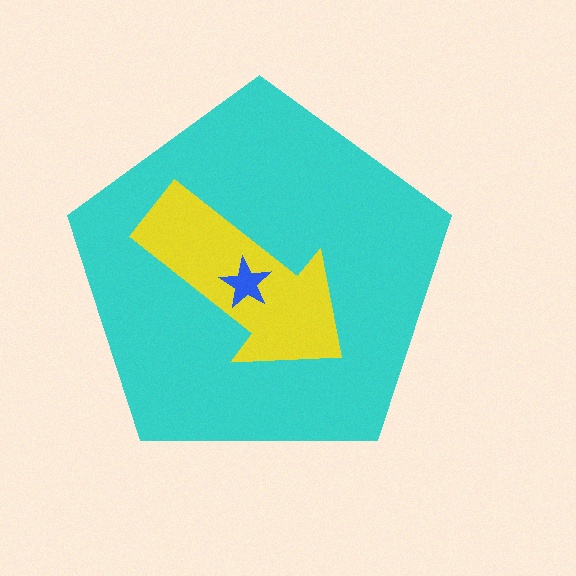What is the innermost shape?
The blue star.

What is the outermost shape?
The cyan pentagon.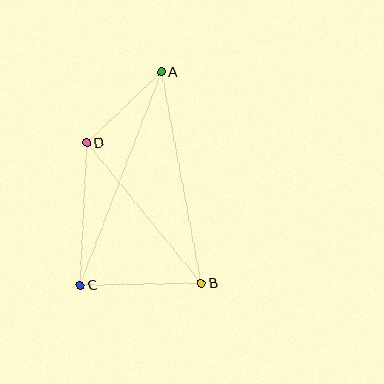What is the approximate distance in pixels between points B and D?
The distance between B and D is approximately 181 pixels.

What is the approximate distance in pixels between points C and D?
The distance between C and D is approximately 142 pixels.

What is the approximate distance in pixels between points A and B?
The distance between A and B is approximately 215 pixels.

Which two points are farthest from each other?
Points A and C are farthest from each other.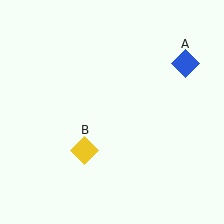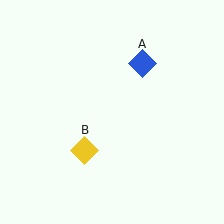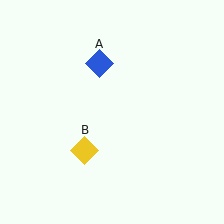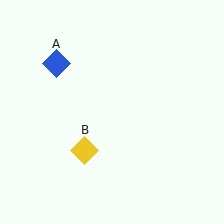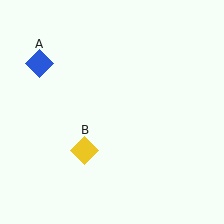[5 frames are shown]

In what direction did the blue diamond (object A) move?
The blue diamond (object A) moved left.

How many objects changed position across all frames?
1 object changed position: blue diamond (object A).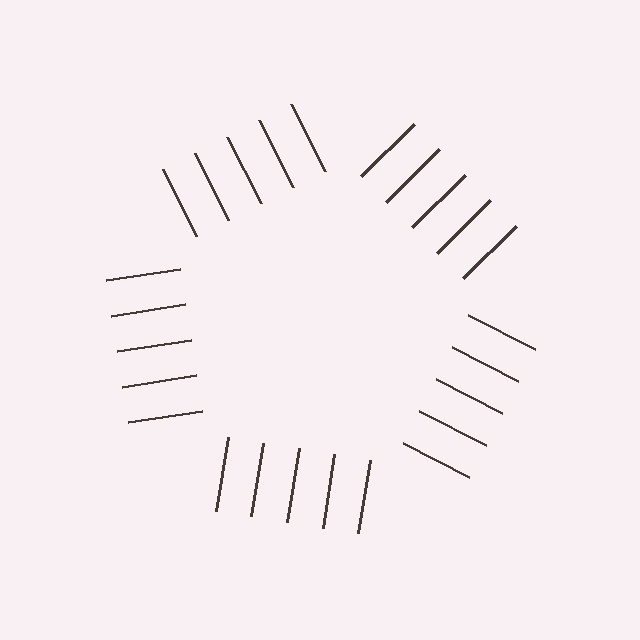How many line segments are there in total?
25 — 5 along each of the 5 edges.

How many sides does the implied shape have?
5 sides — the line-ends trace a pentagon.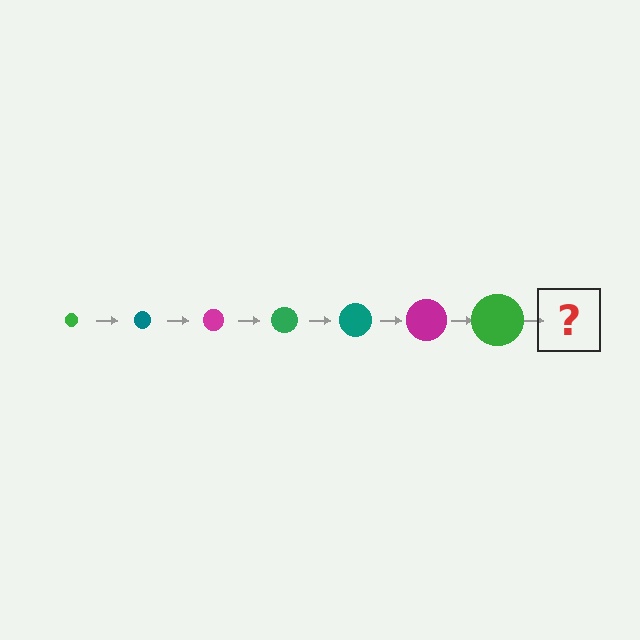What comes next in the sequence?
The next element should be a teal circle, larger than the previous one.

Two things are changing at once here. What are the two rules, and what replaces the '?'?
The two rules are that the circle grows larger each step and the color cycles through green, teal, and magenta. The '?' should be a teal circle, larger than the previous one.